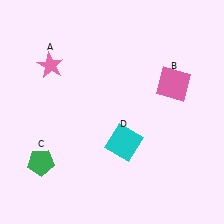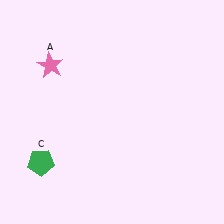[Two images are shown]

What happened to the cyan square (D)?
The cyan square (D) was removed in Image 2. It was in the bottom-right area of Image 1.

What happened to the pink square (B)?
The pink square (B) was removed in Image 2. It was in the top-right area of Image 1.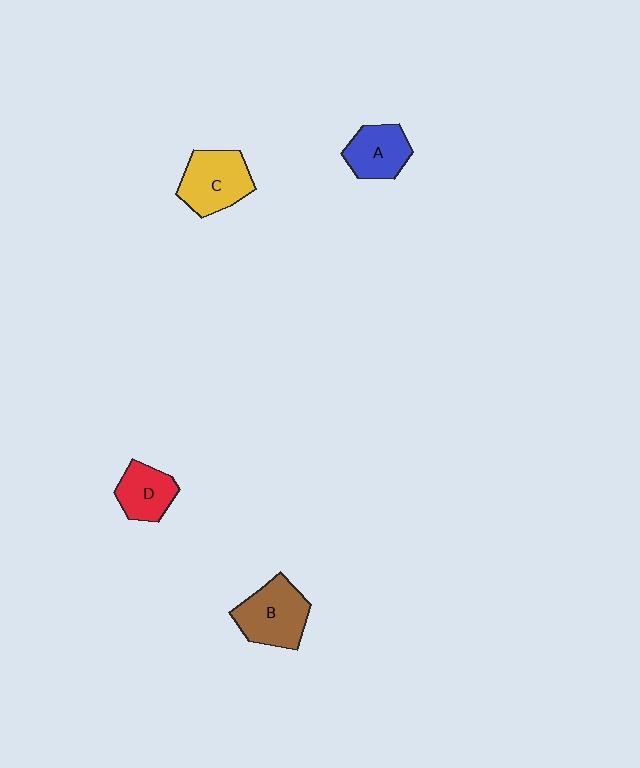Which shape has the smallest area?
Shape D (red).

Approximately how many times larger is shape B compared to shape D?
Approximately 1.4 times.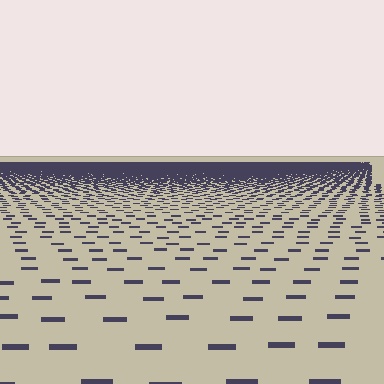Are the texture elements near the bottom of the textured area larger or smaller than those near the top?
Larger. Near the bottom, elements are closer to the viewer and appear at a bigger on-screen size.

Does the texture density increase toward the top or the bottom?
Density increases toward the top.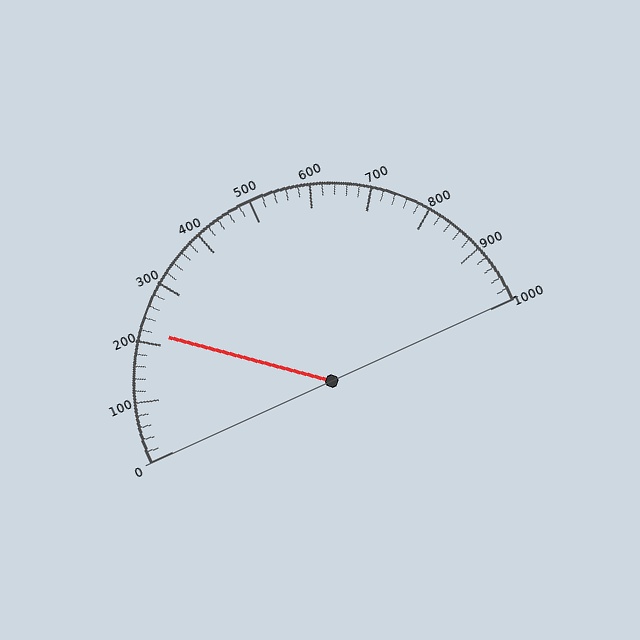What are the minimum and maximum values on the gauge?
The gauge ranges from 0 to 1000.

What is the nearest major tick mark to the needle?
The nearest major tick mark is 200.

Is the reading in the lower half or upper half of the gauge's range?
The reading is in the lower half of the range (0 to 1000).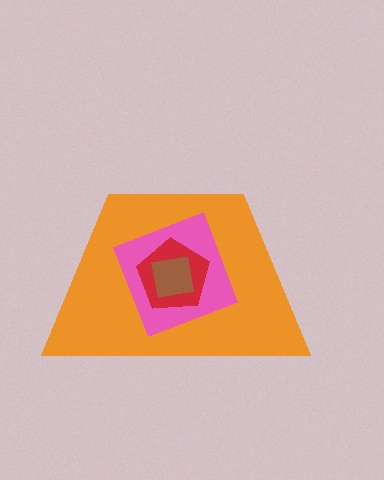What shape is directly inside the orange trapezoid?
The pink diamond.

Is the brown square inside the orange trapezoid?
Yes.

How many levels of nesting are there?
4.